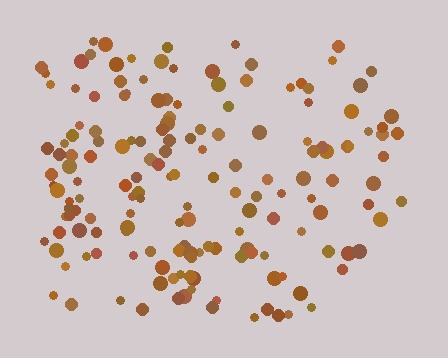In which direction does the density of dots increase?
From right to left, with the left side densest.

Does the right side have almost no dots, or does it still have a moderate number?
Still a moderate number, just noticeably fewer than the left.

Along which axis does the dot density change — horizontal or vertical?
Horizontal.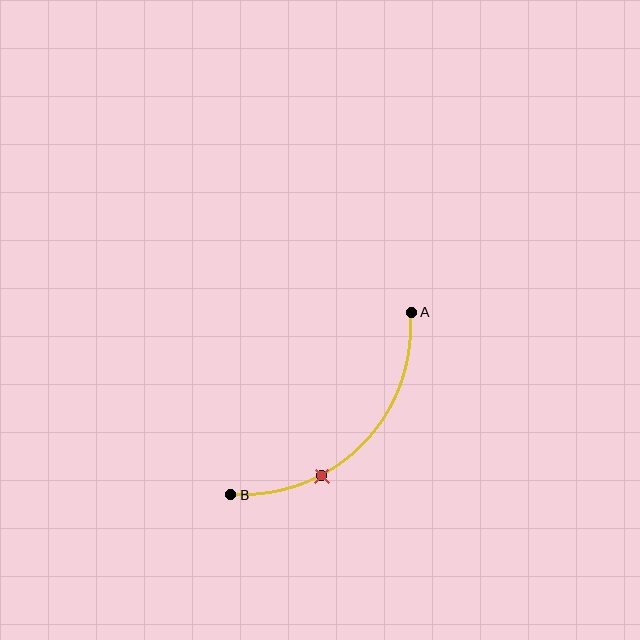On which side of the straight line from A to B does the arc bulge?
The arc bulges below and to the right of the straight line connecting A and B.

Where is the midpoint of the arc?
The arc midpoint is the point on the curve farthest from the straight line joining A and B. It sits below and to the right of that line.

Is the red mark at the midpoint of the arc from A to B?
No. The red mark lies on the arc but is closer to endpoint B. The arc midpoint would be at the point on the curve equidistant along the arc from both A and B.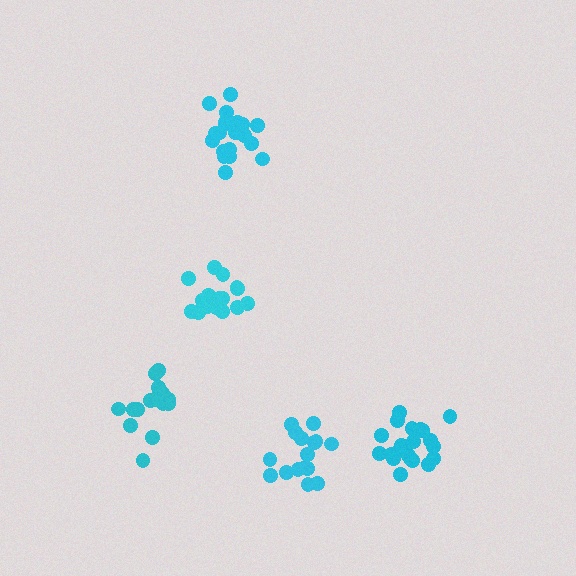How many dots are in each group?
Group 1: 21 dots, Group 2: 16 dots, Group 3: 16 dots, Group 4: 21 dots, Group 5: 16 dots (90 total).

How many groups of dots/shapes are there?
There are 5 groups.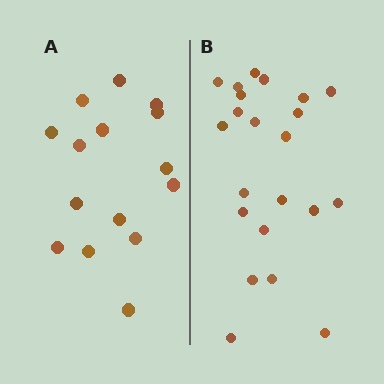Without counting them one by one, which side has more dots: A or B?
Region B (the right region) has more dots.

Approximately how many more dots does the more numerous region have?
Region B has roughly 8 or so more dots than region A.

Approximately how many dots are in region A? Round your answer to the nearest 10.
About 20 dots. (The exact count is 15, which rounds to 20.)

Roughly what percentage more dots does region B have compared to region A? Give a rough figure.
About 45% more.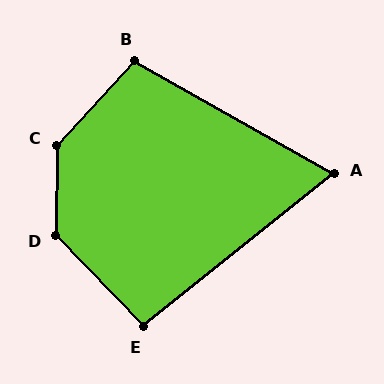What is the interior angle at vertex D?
Approximately 136 degrees (obtuse).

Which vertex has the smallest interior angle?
A, at approximately 68 degrees.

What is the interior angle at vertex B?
Approximately 103 degrees (obtuse).